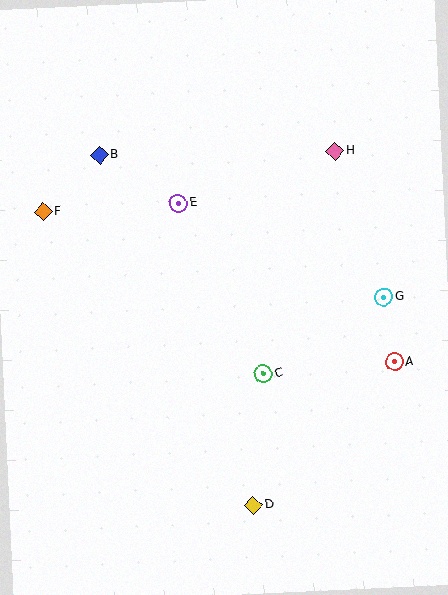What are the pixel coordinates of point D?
Point D is at (253, 505).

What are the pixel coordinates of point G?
Point G is at (384, 297).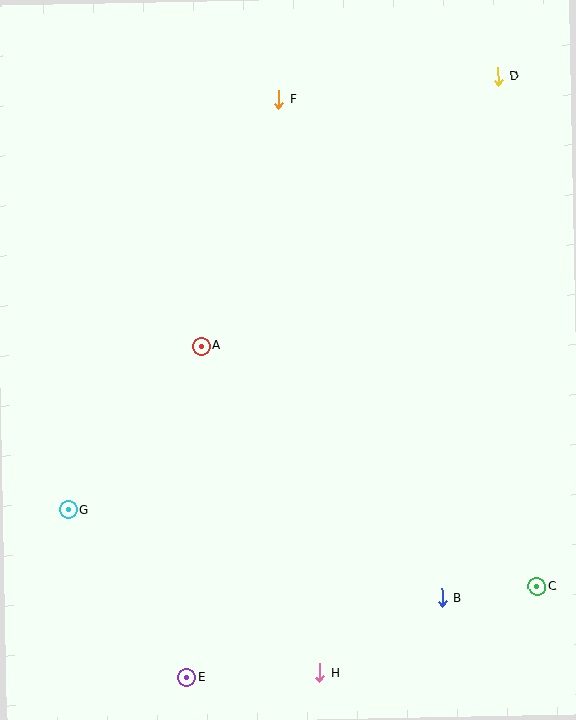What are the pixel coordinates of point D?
Point D is at (498, 76).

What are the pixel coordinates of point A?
Point A is at (201, 346).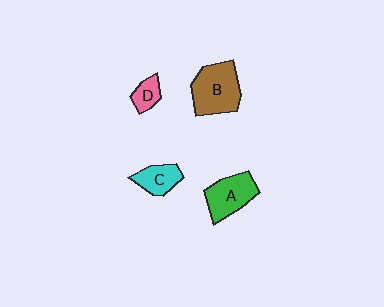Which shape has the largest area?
Shape B (brown).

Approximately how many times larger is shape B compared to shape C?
Approximately 1.9 times.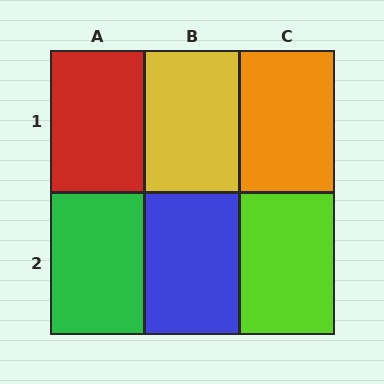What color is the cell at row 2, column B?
Blue.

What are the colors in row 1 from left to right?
Red, yellow, orange.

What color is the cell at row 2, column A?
Green.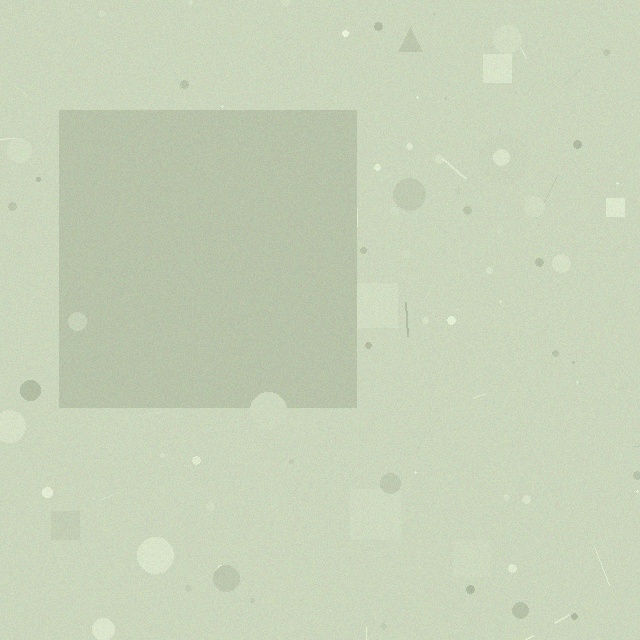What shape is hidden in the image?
A square is hidden in the image.